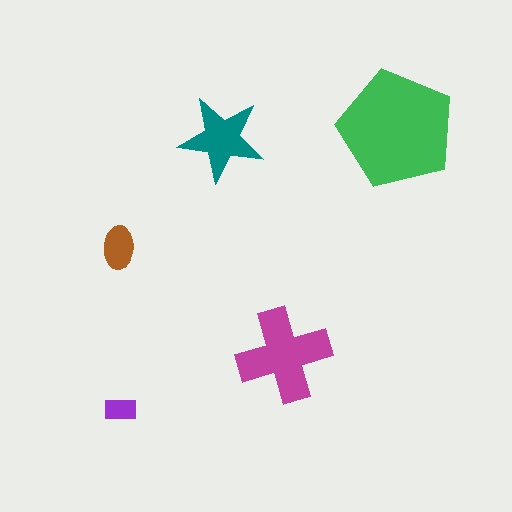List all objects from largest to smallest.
The green pentagon, the magenta cross, the teal star, the brown ellipse, the purple rectangle.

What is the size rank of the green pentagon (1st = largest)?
1st.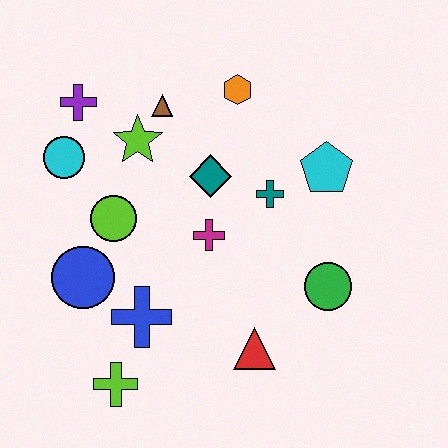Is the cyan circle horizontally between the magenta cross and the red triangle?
No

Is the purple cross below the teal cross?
No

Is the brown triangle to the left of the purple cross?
No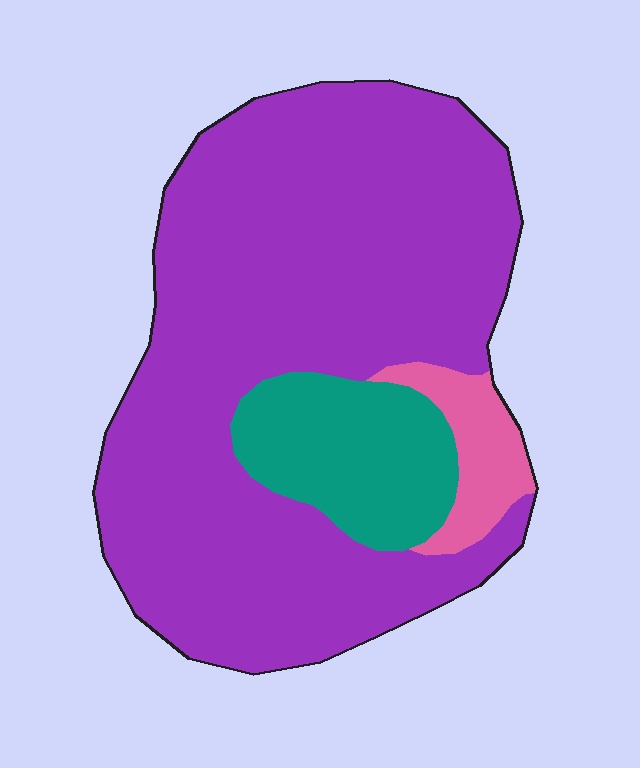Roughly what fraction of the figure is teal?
Teal takes up about one sixth (1/6) of the figure.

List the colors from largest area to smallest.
From largest to smallest: purple, teal, pink.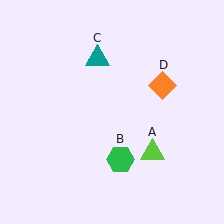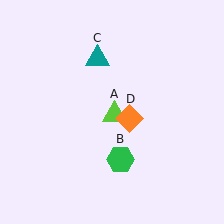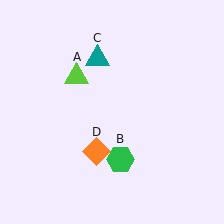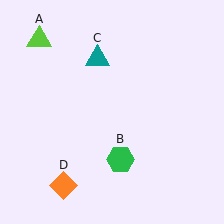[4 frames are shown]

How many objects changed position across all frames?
2 objects changed position: lime triangle (object A), orange diamond (object D).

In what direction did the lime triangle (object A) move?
The lime triangle (object A) moved up and to the left.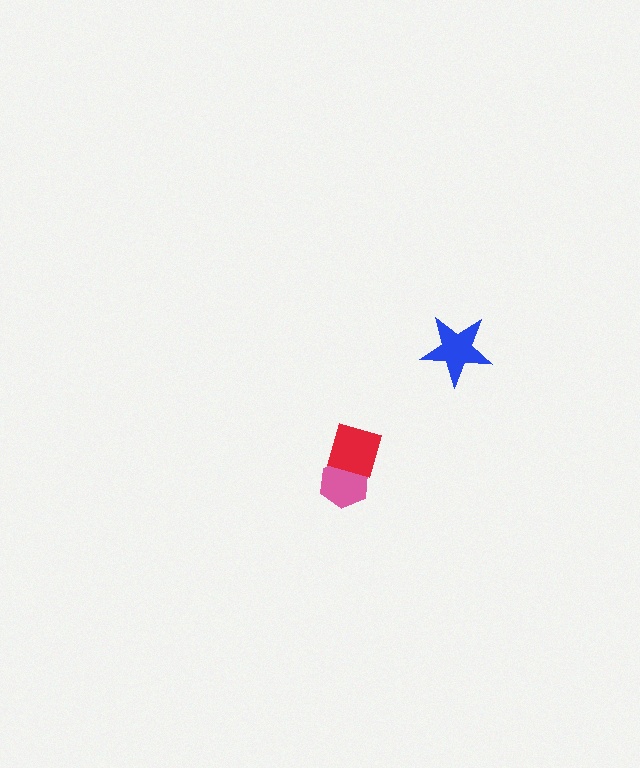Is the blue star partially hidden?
No, no other shape covers it.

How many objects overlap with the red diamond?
1 object overlaps with the red diamond.